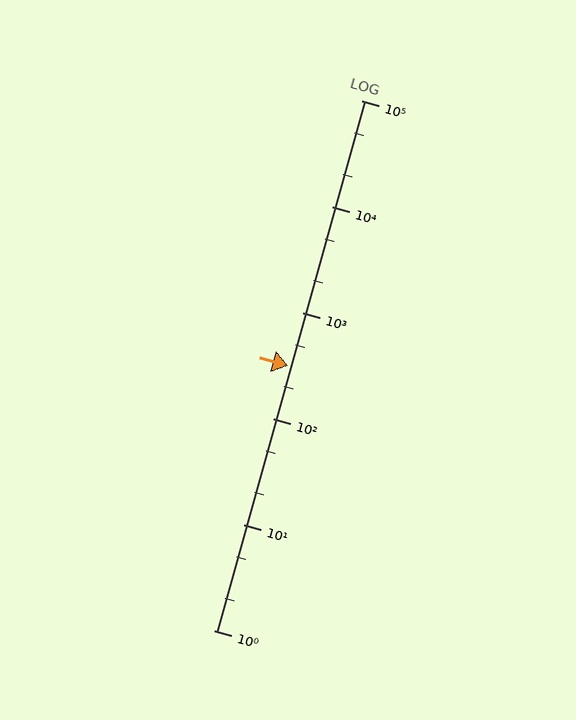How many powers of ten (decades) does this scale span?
The scale spans 5 decades, from 1 to 100000.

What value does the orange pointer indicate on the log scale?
The pointer indicates approximately 310.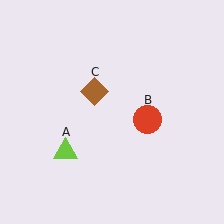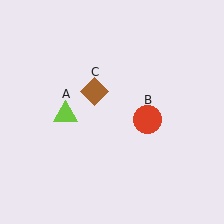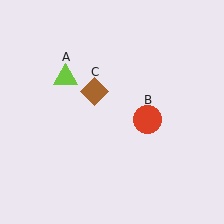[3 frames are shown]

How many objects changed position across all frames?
1 object changed position: lime triangle (object A).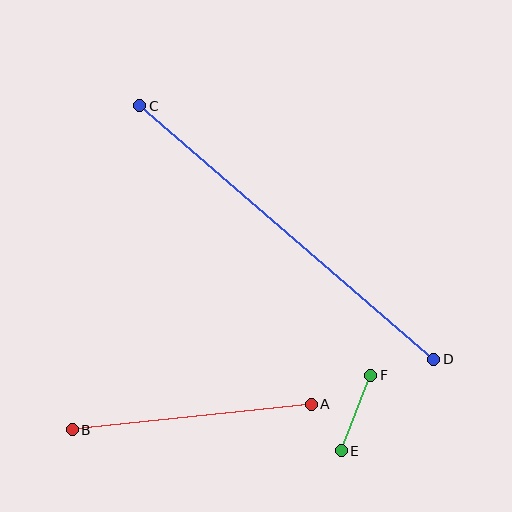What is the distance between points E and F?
The distance is approximately 81 pixels.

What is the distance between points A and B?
The distance is approximately 241 pixels.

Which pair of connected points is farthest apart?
Points C and D are farthest apart.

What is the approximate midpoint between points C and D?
The midpoint is at approximately (287, 233) pixels.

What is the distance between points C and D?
The distance is approximately 388 pixels.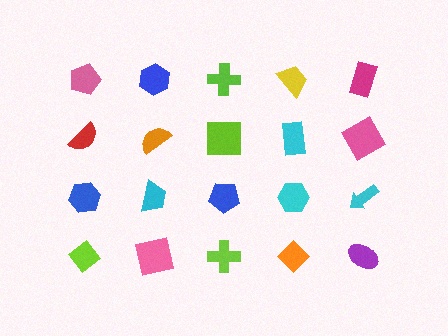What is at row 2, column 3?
A lime square.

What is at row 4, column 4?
An orange diamond.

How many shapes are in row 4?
5 shapes.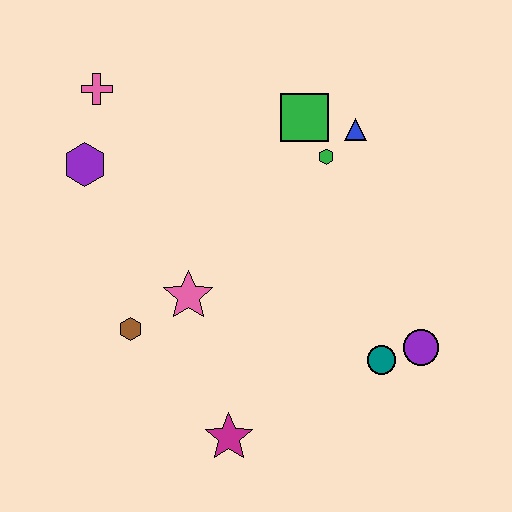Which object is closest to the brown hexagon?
The pink star is closest to the brown hexagon.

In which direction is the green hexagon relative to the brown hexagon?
The green hexagon is to the right of the brown hexagon.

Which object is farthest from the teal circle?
The pink cross is farthest from the teal circle.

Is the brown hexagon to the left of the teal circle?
Yes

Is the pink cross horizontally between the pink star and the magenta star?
No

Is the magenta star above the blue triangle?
No